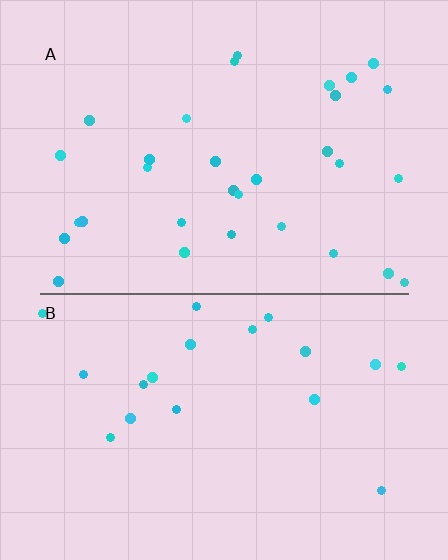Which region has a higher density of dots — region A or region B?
A (the top).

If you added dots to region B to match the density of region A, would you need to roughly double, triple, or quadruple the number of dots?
Approximately double.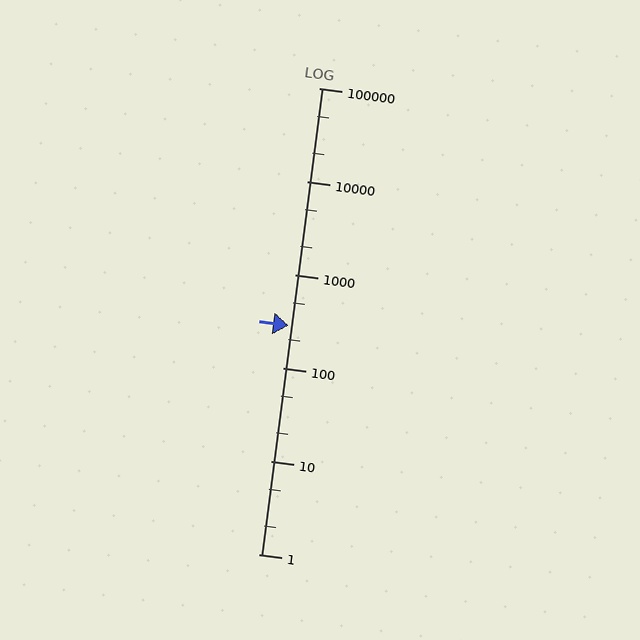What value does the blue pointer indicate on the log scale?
The pointer indicates approximately 280.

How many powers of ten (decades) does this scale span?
The scale spans 5 decades, from 1 to 100000.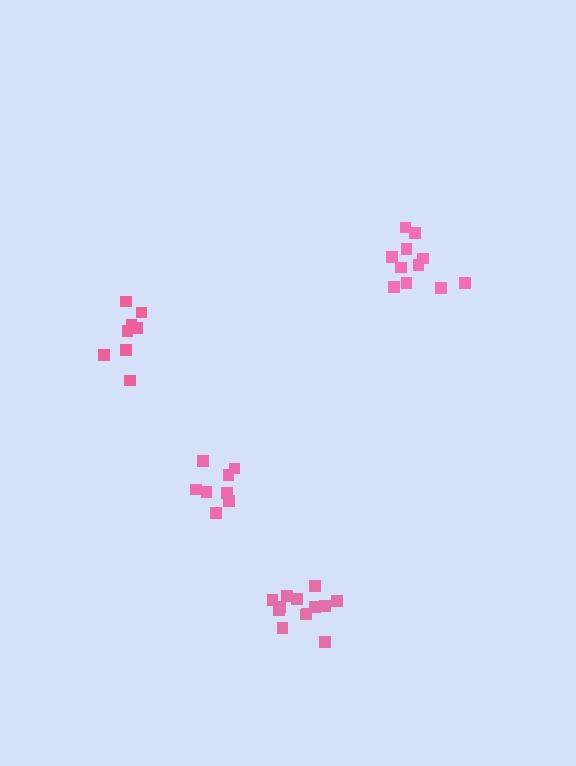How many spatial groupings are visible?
There are 4 spatial groupings.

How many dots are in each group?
Group 1: 11 dots, Group 2: 13 dots, Group 3: 8 dots, Group 4: 8 dots (40 total).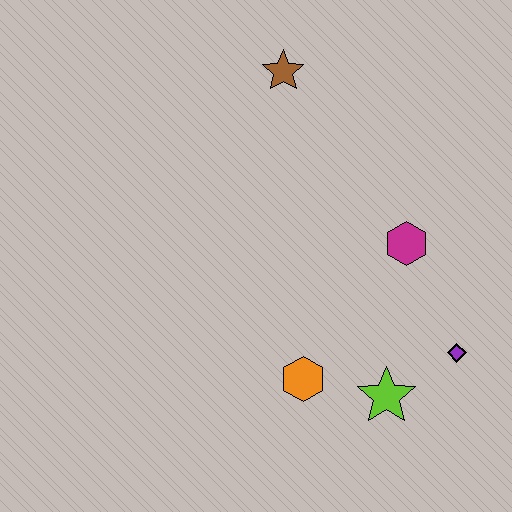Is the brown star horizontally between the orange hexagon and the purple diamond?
No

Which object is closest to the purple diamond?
The lime star is closest to the purple diamond.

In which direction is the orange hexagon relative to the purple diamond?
The orange hexagon is to the left of the purple diamond.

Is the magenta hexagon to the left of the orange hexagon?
No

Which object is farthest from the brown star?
The lime star is farthest from the brown star.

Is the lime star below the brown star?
Yes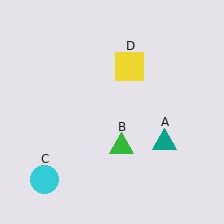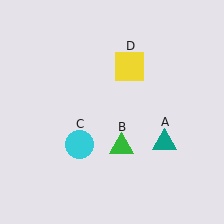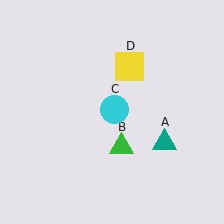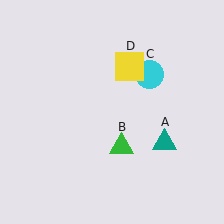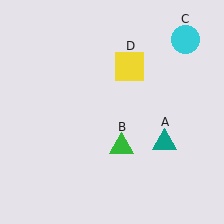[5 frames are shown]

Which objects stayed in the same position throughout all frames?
Teal triangle (object A) and green triangle (object B) and yellow square (object D) remained stationary.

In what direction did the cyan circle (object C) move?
The cyan circle (object C) moved up and to the right.